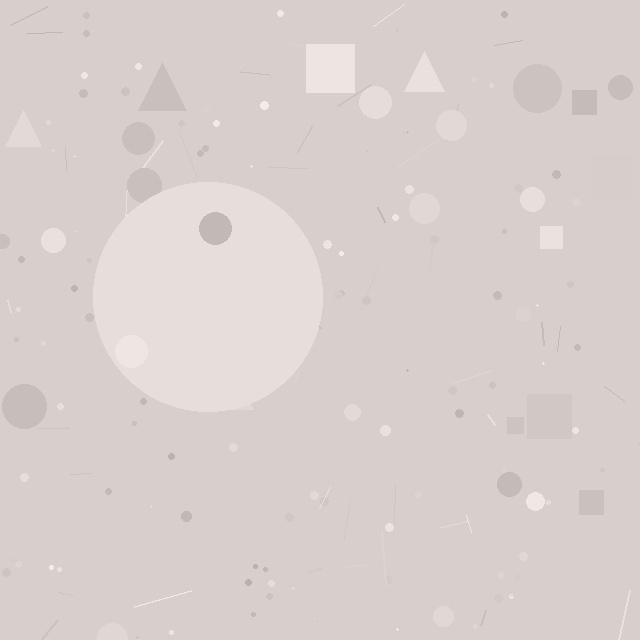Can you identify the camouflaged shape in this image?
The camouflaged shape is a circle.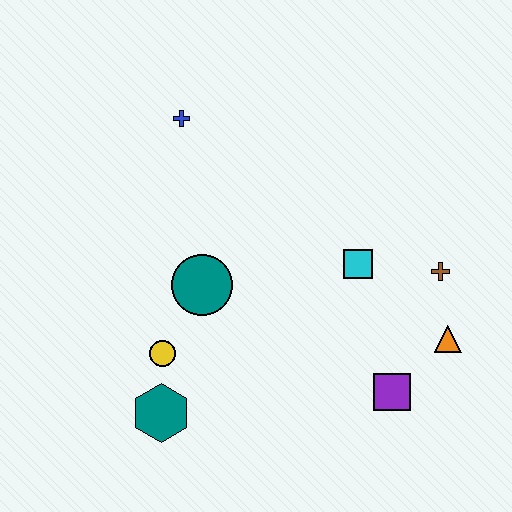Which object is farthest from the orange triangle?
The blue cross is farthest from the orange triangle.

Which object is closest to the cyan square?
The brown cross is closest to the cyan square.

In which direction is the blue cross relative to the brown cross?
The blue cross is to the left of the brown cross.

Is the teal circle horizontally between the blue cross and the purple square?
Yes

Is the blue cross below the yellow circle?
No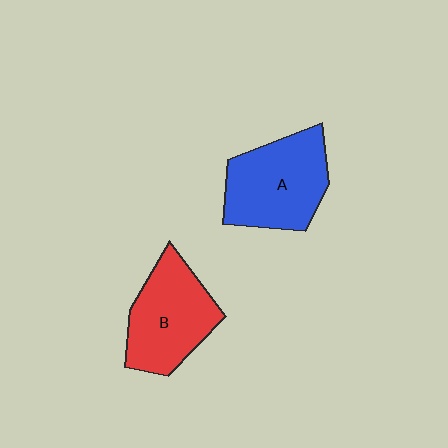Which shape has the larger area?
Shape A (blue).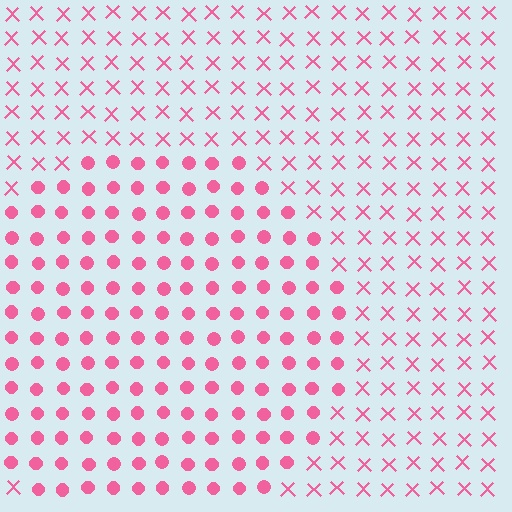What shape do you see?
I see a circle.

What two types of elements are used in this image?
The image uses circles inside the circle region and X marks outside it.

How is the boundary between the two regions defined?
The boundary is defined by a change in element shape: circles inside vs. X marks outside. All elements share the same color and spacing.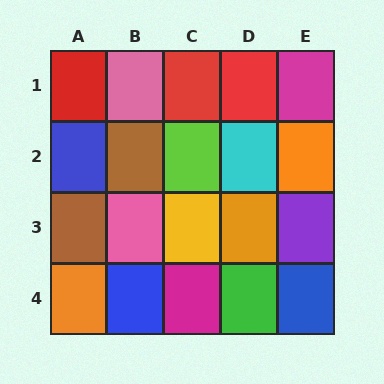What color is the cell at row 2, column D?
Cyan.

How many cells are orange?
3 cells are orange.